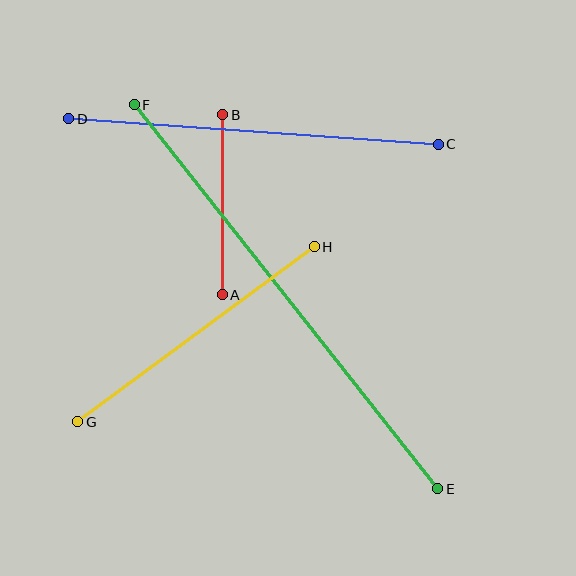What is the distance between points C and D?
The distance is approximately 370 pixels.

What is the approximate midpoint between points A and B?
The midpoint is at approximately (223, 205) pixels.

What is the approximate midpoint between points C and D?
The midpoint is at approximately (253, 132) pixels.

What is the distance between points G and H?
The distance is approximately 294 pixels.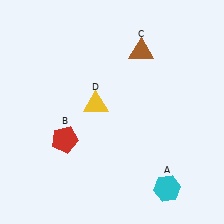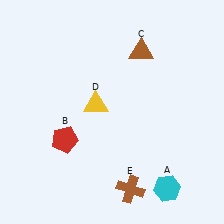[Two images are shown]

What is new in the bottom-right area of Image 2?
A brown cross (E) was added in the bottom-right area of Image 2.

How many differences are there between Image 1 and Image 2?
There is 1 difference between the two images.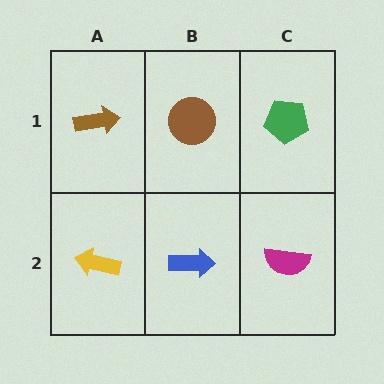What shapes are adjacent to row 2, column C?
A green pentagon (row 1, column C), a blue arrow (row 2, column B).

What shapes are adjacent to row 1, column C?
A magenta semicircle (row 2, column C), a brown circle (row 1, column B).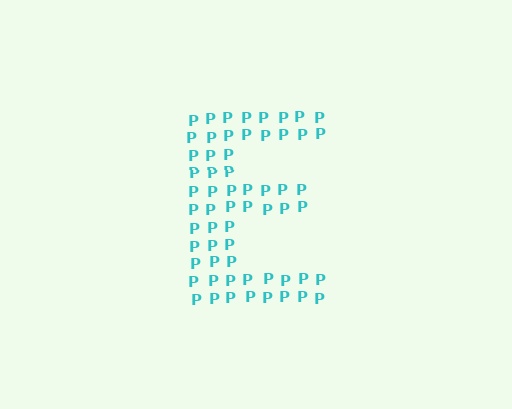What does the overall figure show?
The overall figure shows the letter E.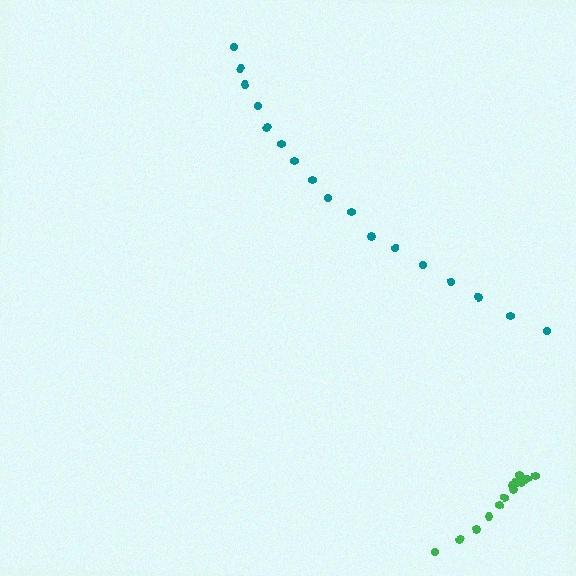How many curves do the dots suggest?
There are 2 distinct paths.